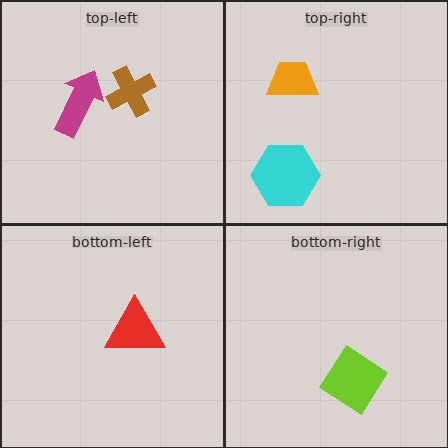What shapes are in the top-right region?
The cyan hexagon, the orange trapezoid.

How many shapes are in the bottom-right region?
1.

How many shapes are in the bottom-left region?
1.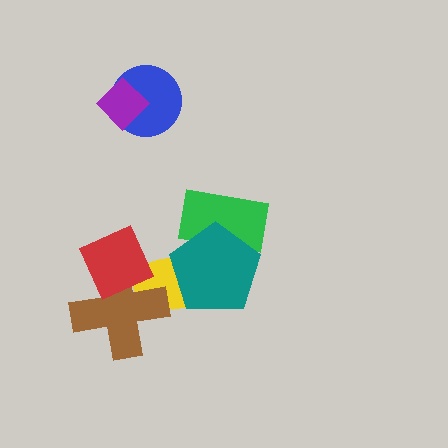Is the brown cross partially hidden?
Yes, it is partially covered by another shape.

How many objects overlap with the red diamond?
2 objects overlap with the red diamond.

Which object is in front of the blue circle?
The purple diamond is in front of the blue circle.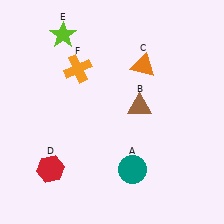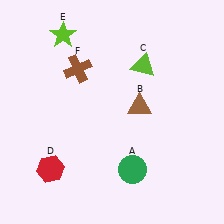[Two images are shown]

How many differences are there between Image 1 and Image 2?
There are 3 differences between the two images.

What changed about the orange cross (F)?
In Image 1, F is orange. In Image 2, it changed to brown.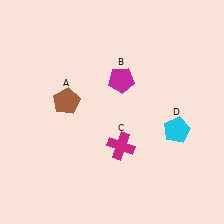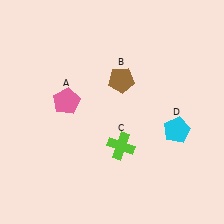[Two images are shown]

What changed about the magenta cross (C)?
In Image 1, C is magenta. In Image 2, it changed to lime.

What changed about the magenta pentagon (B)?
In Image 1, B is magenta. In Image 2, it changed to brown.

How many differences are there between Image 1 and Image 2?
There are 3 differences between the two images.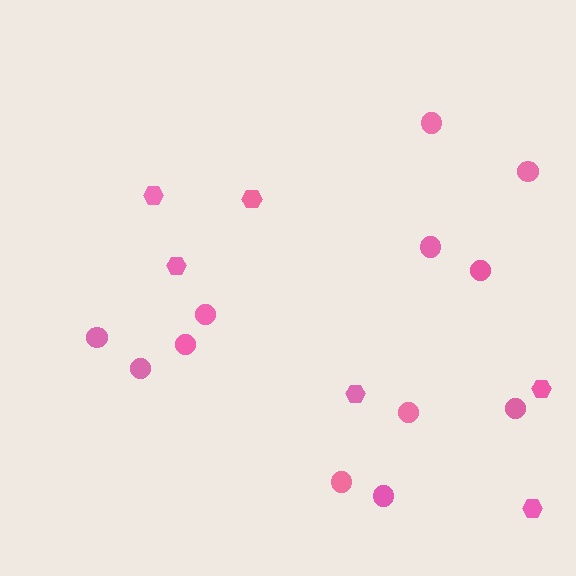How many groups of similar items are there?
There are 2 groups: one group of circles (12) and one group of hexagons (6).